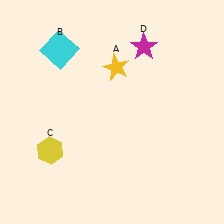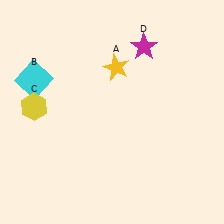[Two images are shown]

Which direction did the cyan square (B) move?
The cyan square (B) moved down.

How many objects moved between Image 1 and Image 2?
2 objects moved between the two images.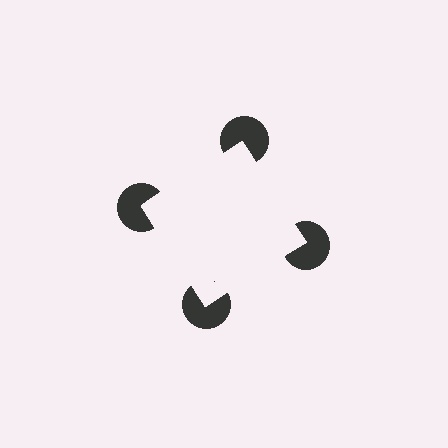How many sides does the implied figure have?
4 sides.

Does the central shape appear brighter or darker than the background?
It typically appears slightly brighter than the background, even though no actual brightness change is drawn.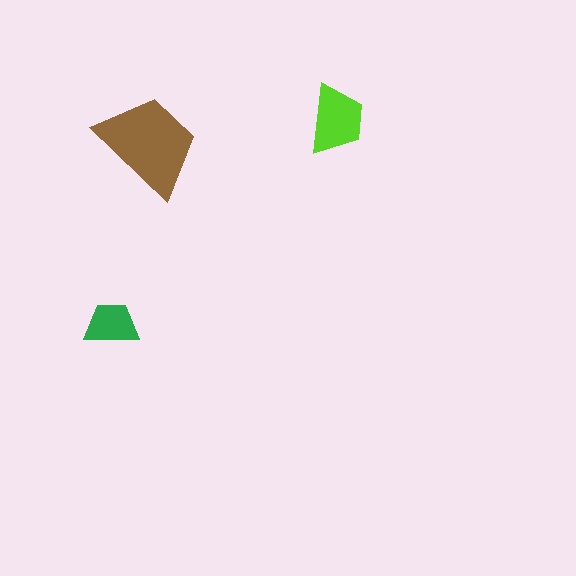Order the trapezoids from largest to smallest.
the brown one, the lime one, the green one.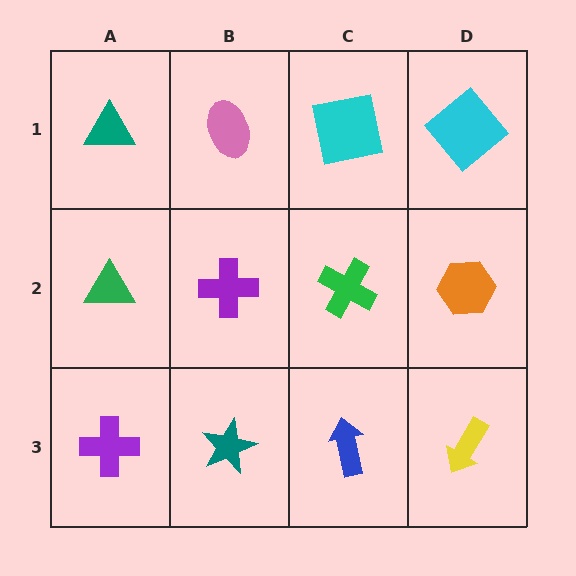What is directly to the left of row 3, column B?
A purple cross.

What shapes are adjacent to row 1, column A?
A green triangle (row 2, column A), a pink ellipse (row 1, column B).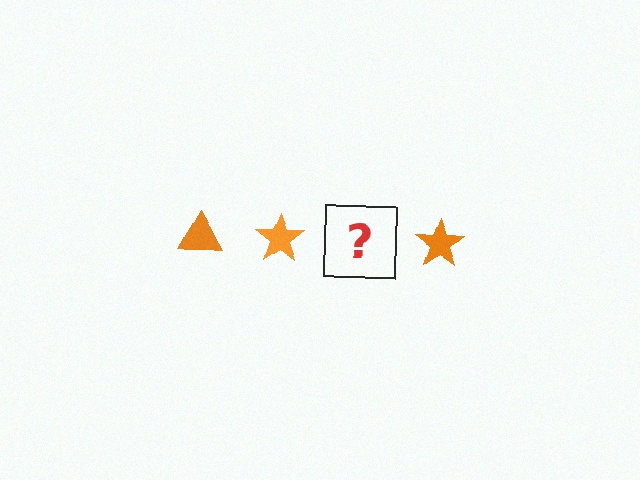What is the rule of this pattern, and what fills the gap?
The rule is that the pattern cycles through triangle, star shapes in orange. The gap should be filled with an orange triangle.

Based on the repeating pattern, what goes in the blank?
The blank should be an orange triangle.